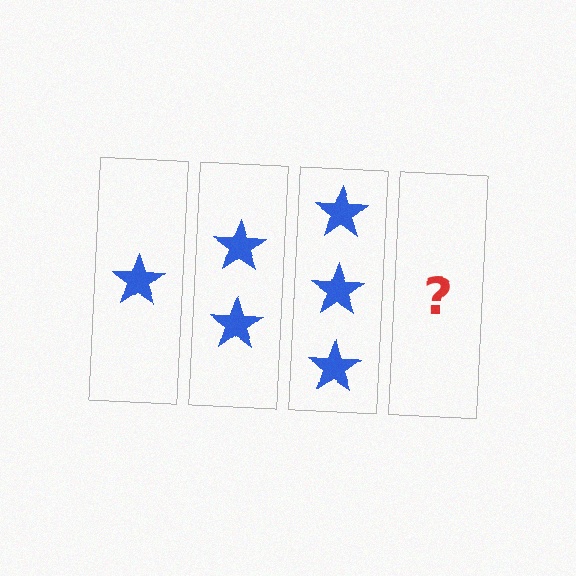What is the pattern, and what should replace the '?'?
The pattern is that each step adds one more star. The '?' should be 4 stars.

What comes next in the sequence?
The next element should be 4 stars.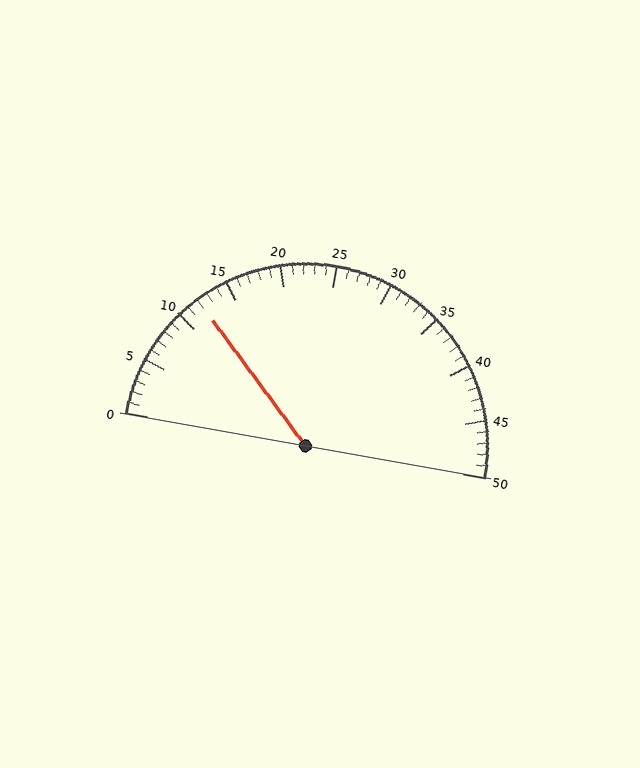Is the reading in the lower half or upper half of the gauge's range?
The reading is in the lower half of the range (0 to 50).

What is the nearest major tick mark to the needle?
The nearest major tick mark is 10.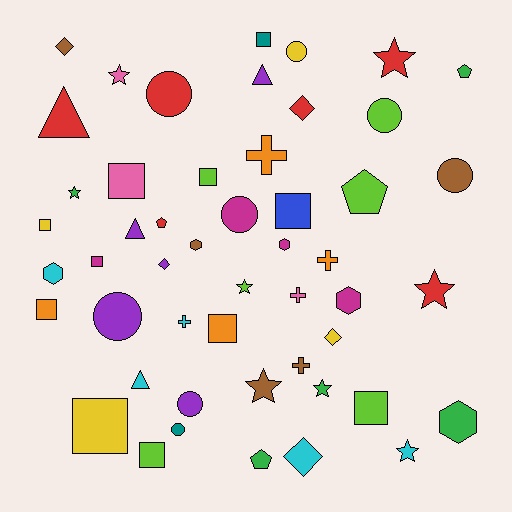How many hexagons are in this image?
There are 5 hexagons.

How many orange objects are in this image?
There are 4 orange objects.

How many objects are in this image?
There are 50 objects.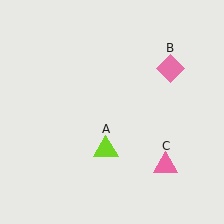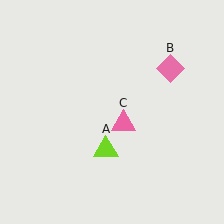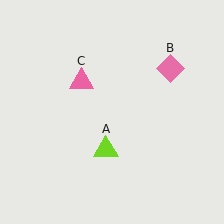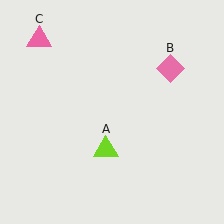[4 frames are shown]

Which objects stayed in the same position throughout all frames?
Lime triangle (object A) and pink diamond (object B) remained stationary.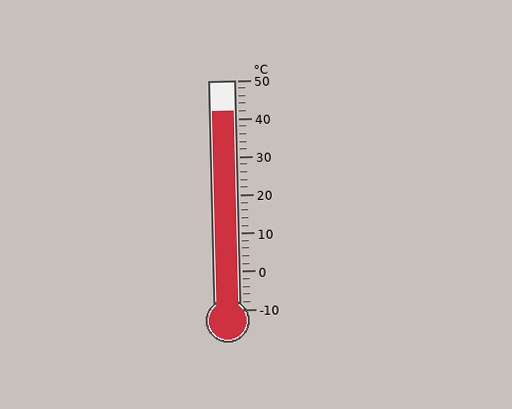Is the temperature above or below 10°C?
The temperature is above 10°C.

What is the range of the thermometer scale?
The thermometer scale ranges from -10°C to 50°C.